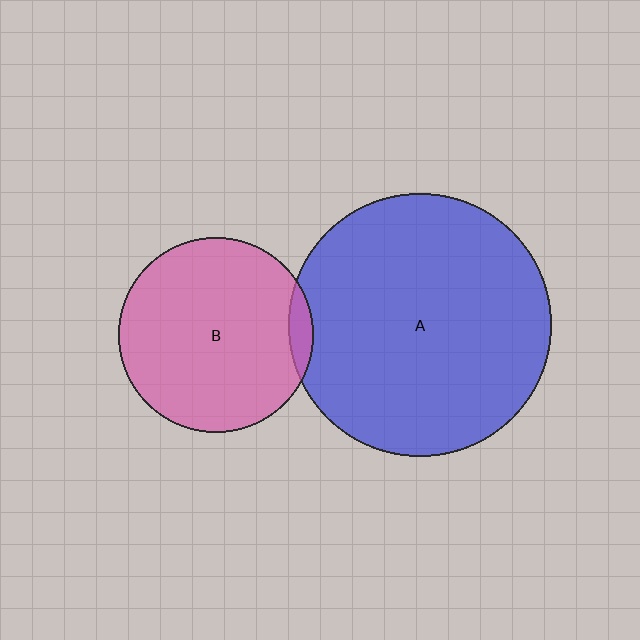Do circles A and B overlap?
Yes.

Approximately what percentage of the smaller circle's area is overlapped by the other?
Approximately 5%.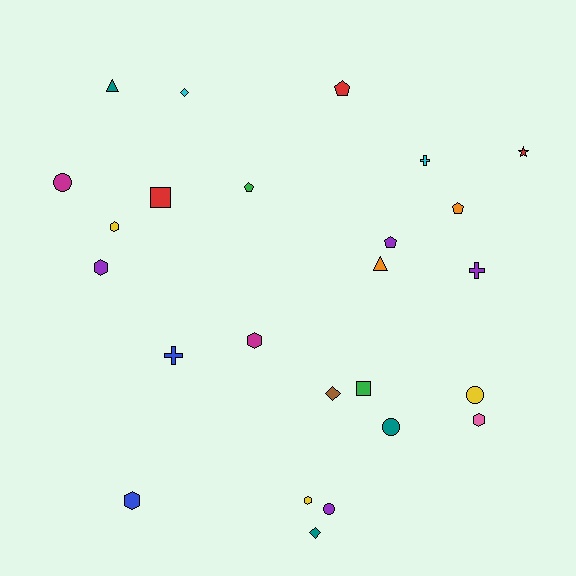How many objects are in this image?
There are 25 objects.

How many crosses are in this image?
There are 3 crosses.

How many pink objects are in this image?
There is 1 pink object.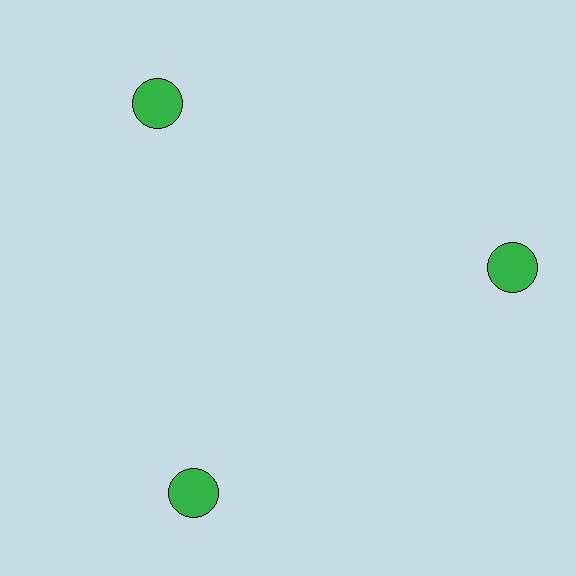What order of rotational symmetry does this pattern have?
This pattern has 3-fold rotational symmetry.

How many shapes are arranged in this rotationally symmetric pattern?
There are 3 shapes, arranged in 3 groups of 1.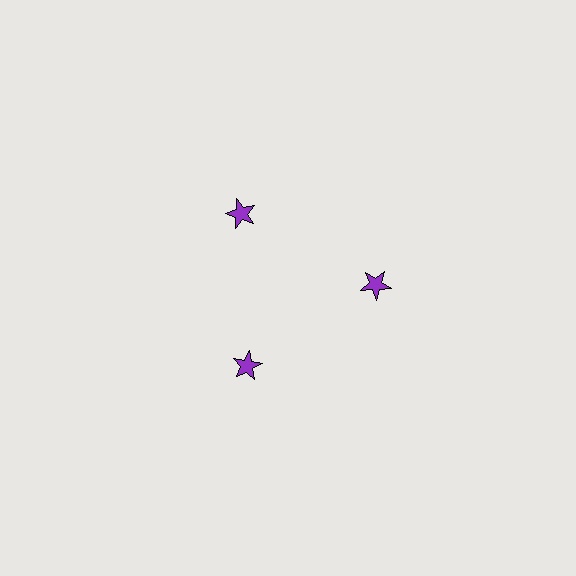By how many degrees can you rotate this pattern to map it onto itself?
The pattern maps onto itself every 120 degrees of rotation.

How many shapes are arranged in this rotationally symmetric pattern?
There are 3 shapes, arranged in 3 groups of 1.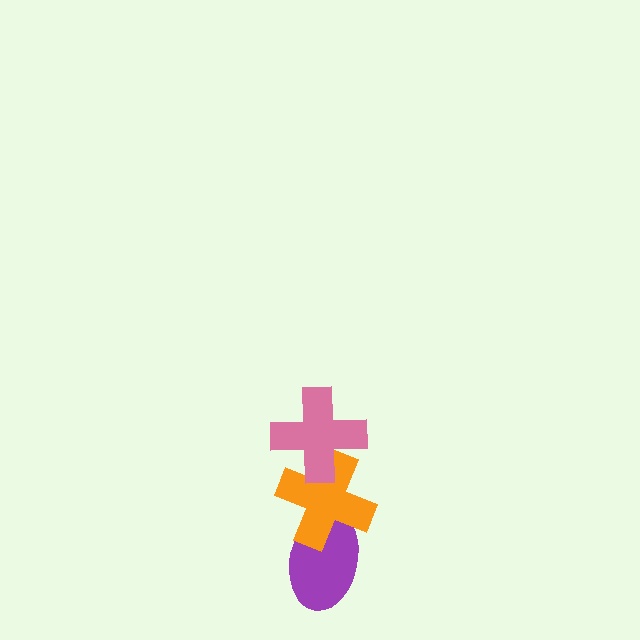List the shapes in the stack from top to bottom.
From top to bottom: the pink cross, the orange cross, the purple ellipse.